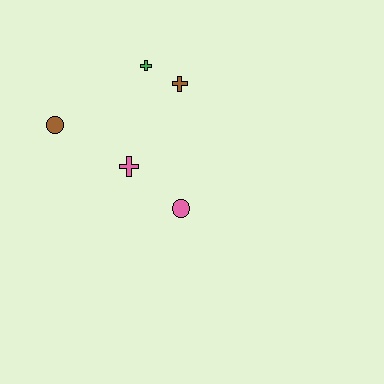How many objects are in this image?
There are 5 objects.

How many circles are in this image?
There are 2 circles.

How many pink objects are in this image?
There are 2 pink objects.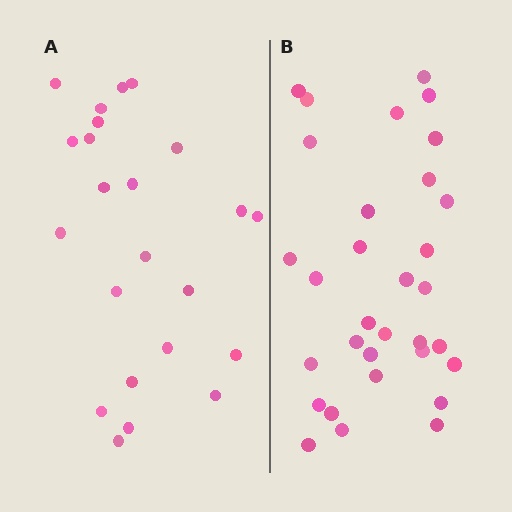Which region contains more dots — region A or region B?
Region B (the right region) has more dots.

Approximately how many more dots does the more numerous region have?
Region B has roughly 8 or so more dots than region A.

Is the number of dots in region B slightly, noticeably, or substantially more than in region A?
Region B has noticeably more, but not dramatically so. The ratio is roughly 1.4 to 1.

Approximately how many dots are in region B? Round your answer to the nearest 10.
About 30 dots. (The exact count is 32, which rounds to 30.)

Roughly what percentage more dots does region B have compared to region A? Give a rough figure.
About 40% more.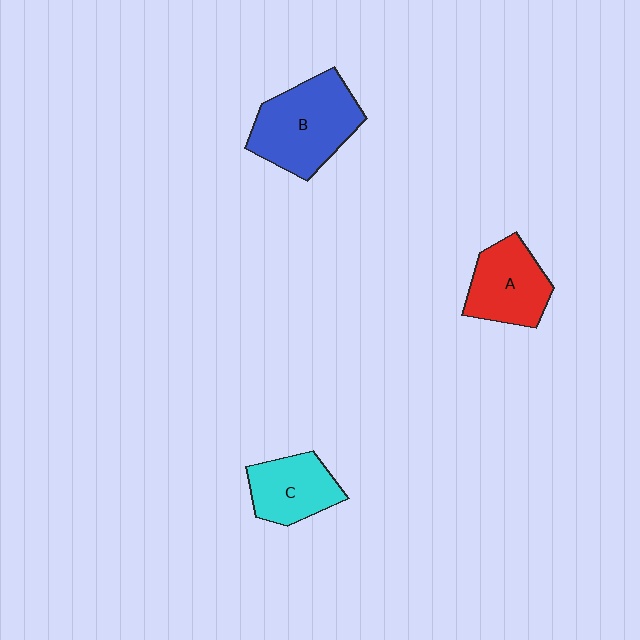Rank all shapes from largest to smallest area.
From largest to smallest: B (blue), A (red), C (cyan).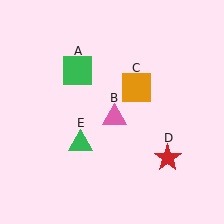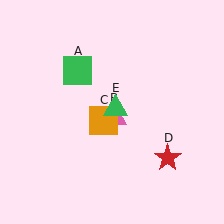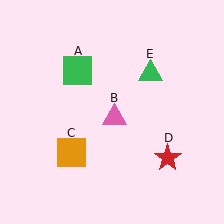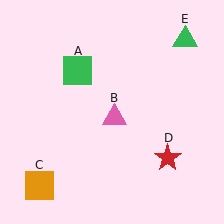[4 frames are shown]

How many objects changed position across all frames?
2 objects changed position: orange square (object C), green triangle (object E).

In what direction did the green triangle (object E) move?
The green triangle (object E) moved up and to the right.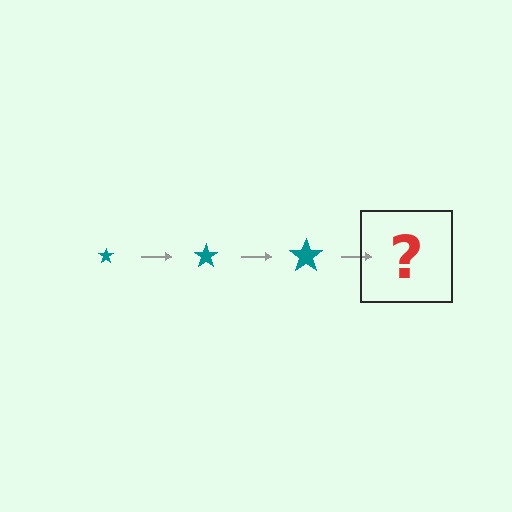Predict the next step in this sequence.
The next step is a teal star, larger than the previous one.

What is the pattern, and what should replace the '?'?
The pattern is that the star gets progressively larger each step. The '?' should be a teal star, larger than the previous one.